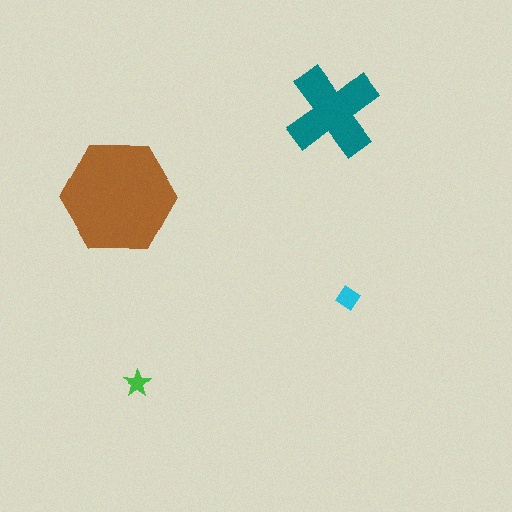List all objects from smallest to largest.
The green star, the cyan diamond, the teal cross, the brown hexagon.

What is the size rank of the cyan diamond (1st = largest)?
3rd.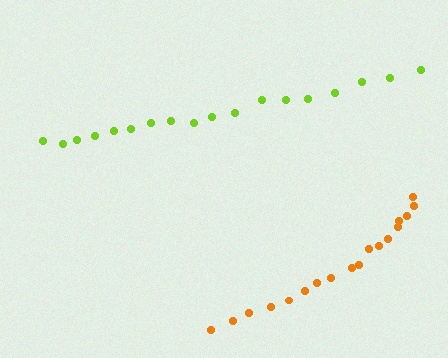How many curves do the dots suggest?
There are 2 distinct paths.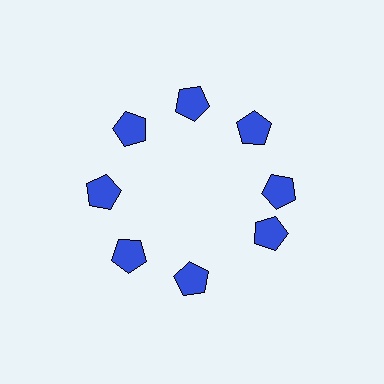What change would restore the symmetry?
The symmetry would be restored by rotating it back into even spacing with its neighbors so that all 8 pentagons sit at equal angles and equal distance from the center.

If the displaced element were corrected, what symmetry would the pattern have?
It would have 8-fold rotational symmetry — the pattern would map onto itself every 45 degrees.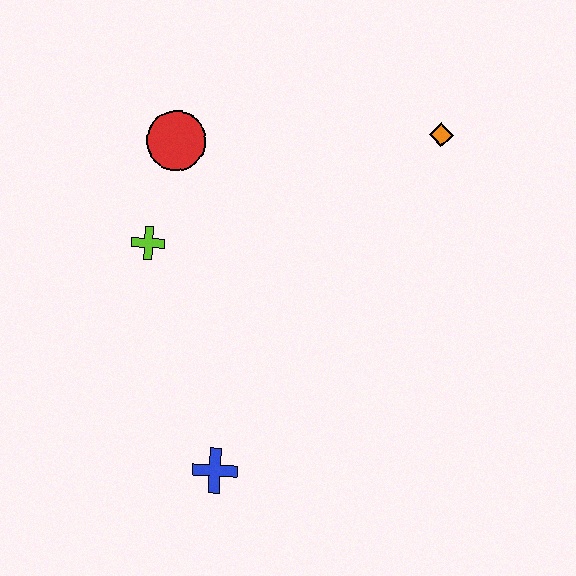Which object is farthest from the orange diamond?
The blue cross is farthest from the orange diamond.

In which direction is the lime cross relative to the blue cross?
The lime cross is above the blue cross.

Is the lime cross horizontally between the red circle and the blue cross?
No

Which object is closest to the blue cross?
The lime cross is closest to the blue cross.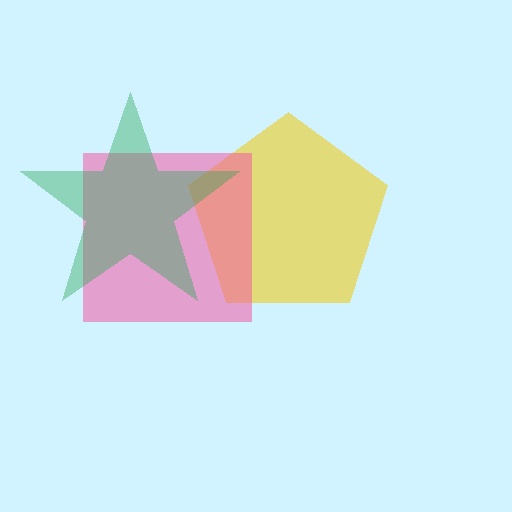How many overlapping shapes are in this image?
There are 3 overlapping shapes in the image.